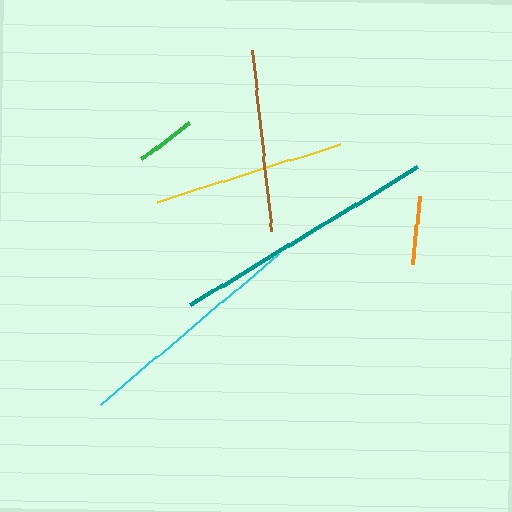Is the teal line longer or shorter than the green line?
The teal line is longer than the green line.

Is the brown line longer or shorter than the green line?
The brown line is longer than the green line.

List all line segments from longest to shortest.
From longest to shortest: teal, cyan, yellow, brown, orange, green.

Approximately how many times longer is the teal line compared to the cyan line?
The teal line is approximately 1.1 times the length of the cyan line.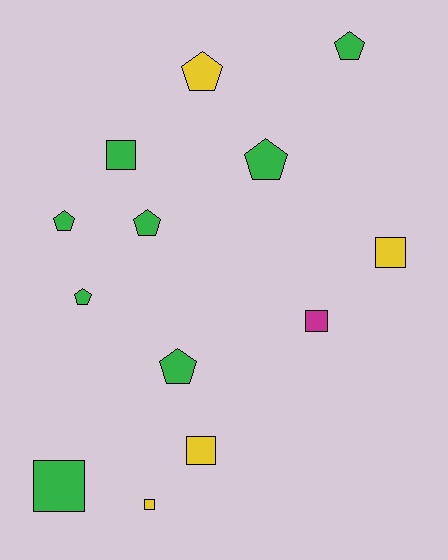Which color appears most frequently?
Green, with 8 objects.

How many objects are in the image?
There are 13 objects.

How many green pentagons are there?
There are 6 green pentagons.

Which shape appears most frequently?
Pentagon, with 7 objects.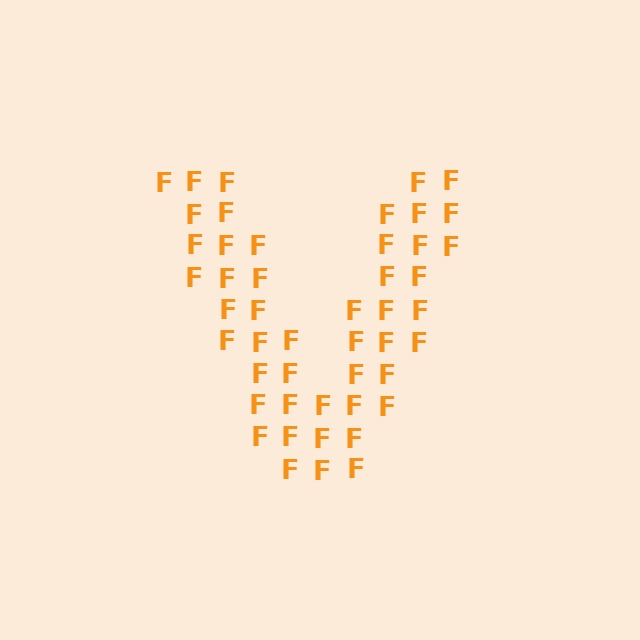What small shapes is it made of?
It is made of small letter F's.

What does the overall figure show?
The overall figure shows the letter V.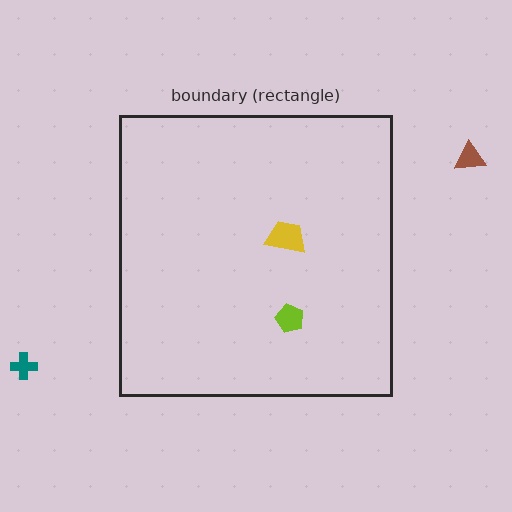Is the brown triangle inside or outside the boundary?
Outside.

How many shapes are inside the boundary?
2 inside, 2 outside.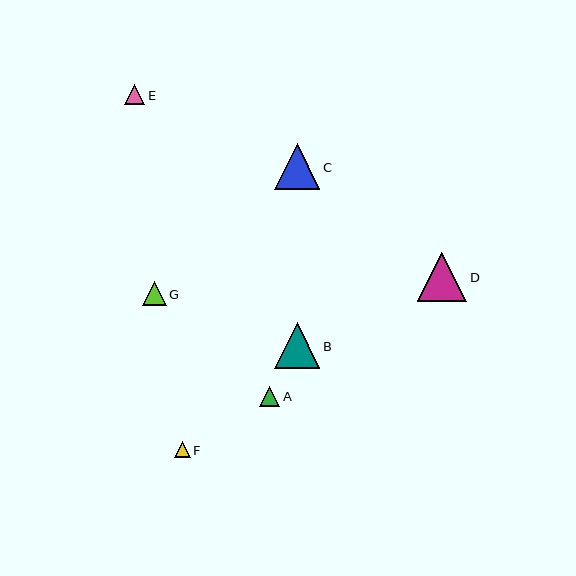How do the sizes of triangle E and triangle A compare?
Triangle E and triangle A are approximately the same size.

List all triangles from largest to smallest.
From largest to smallest: D, C, B, G, E, A, F.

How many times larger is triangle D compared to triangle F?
Triangle D is approximately 3.2 times the size of triangle F.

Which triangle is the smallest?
Triangle F is the smallest with a size of approximately 16 pixels.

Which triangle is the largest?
Triangle D is the largest with a size of approximately 49 pixels.